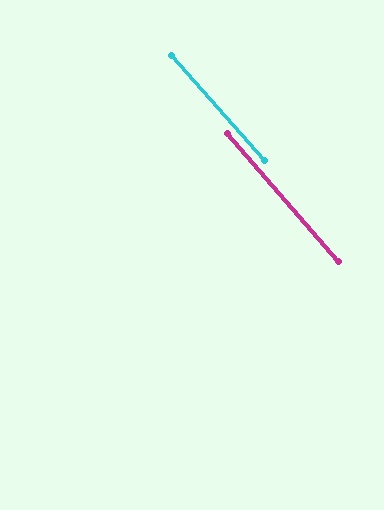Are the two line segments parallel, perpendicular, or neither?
Parallel — their directions differ by only 0.6°.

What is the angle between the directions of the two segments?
Approximately 1 degree.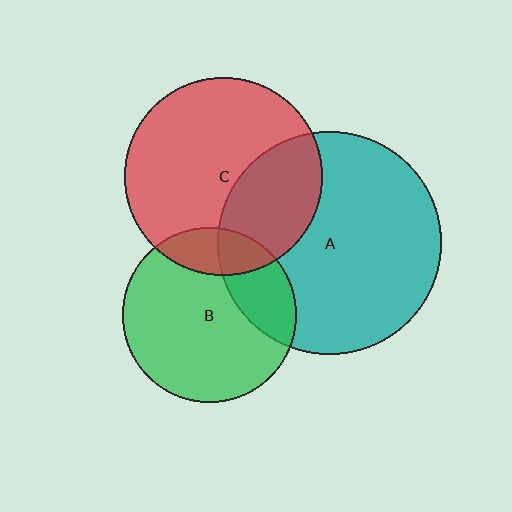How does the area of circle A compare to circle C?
Approximately 1.3 times.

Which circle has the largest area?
Circle A (teal).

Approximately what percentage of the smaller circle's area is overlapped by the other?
Approximately 15%.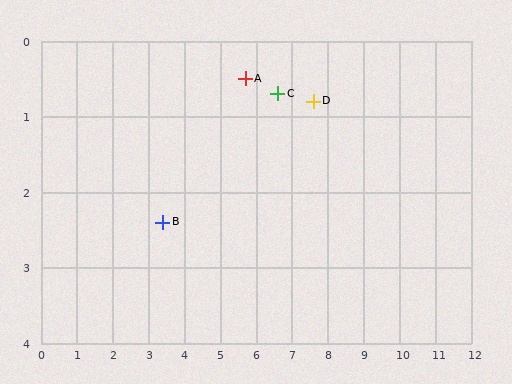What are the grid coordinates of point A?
Point A is at approximately (5.7, 0.5).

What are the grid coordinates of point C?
Point C is at approximately (6.6, 0.7).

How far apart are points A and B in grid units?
Points A and B are about 3.0 grid units apart.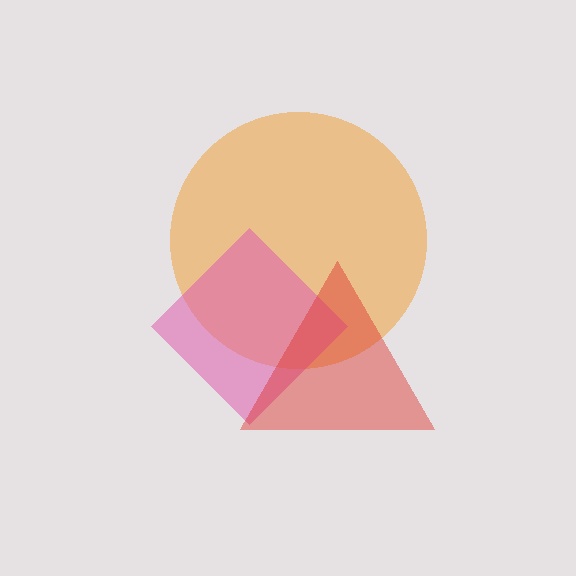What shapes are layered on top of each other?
The layered shapes are: an orange circle, a pink diamond, a red triangle.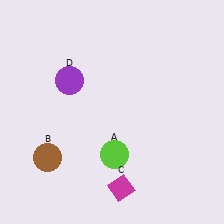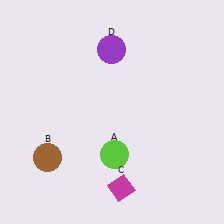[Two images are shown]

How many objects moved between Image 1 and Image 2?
1 object moved between the two images.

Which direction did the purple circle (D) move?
The purple circle (D) moved right.